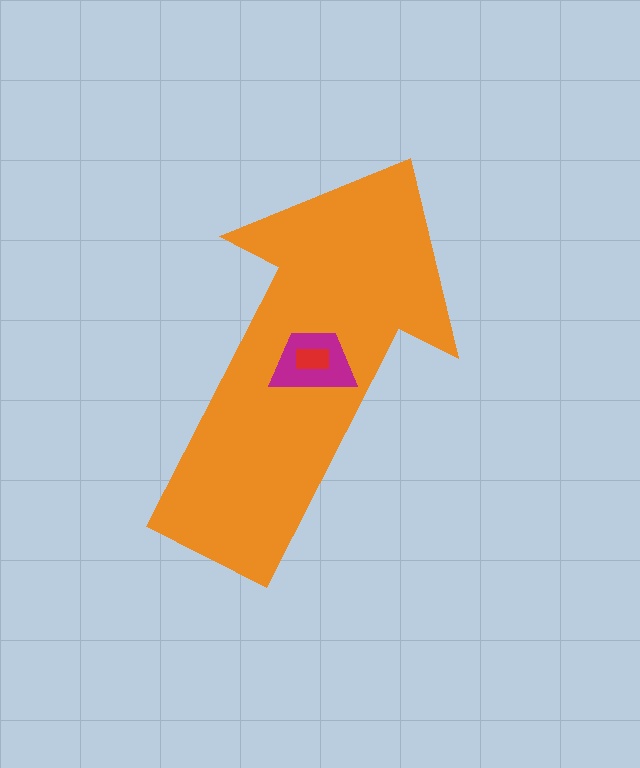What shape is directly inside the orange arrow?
The magenta trapezoid.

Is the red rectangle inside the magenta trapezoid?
Yes.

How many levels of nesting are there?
3.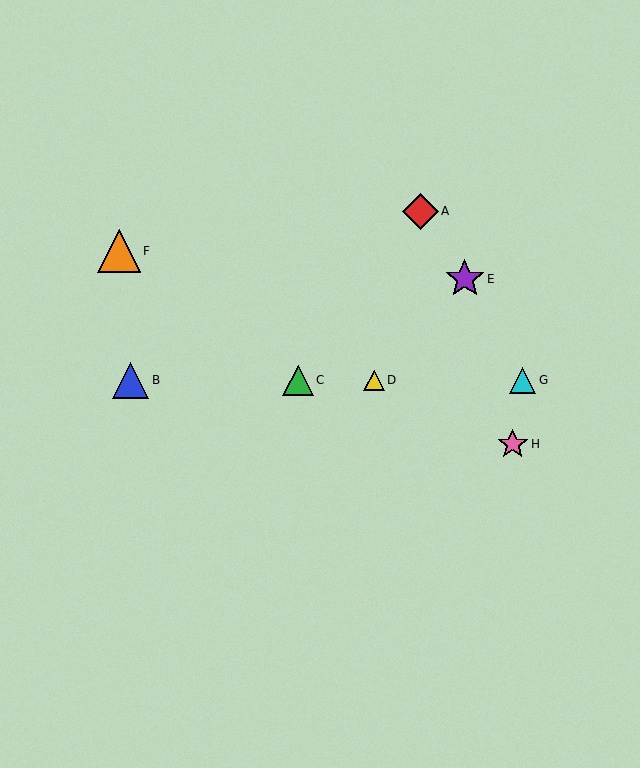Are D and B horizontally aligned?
Yes, both are at y≈380.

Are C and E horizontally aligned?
No, C is at y≈380 and E is at y≈279.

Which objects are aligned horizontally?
Objects B, C, D, G are aligned horizontally.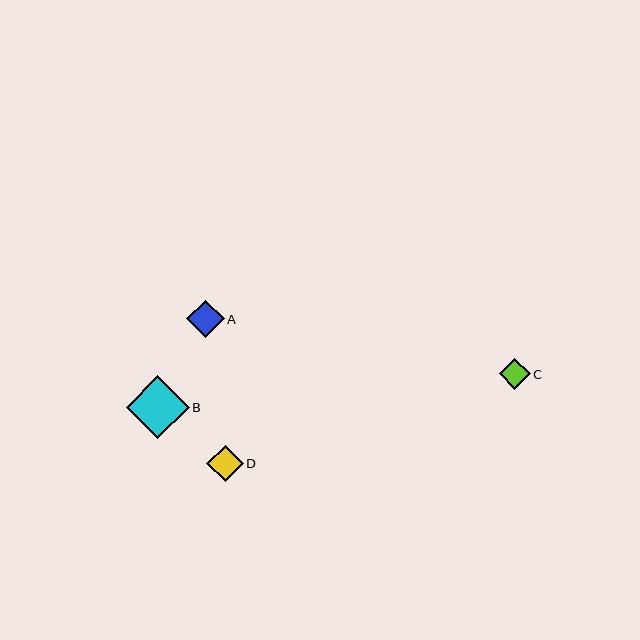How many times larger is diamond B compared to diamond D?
Diamond B is approximately 1.7 times the size of diamond D.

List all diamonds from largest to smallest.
From largest to smallest: B, A, D, C.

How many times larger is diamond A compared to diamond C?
Diamond A is approximately 1.2 times the size of diamond C.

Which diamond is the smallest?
Diamond C is the smallest with a size of approximately 31 pixels.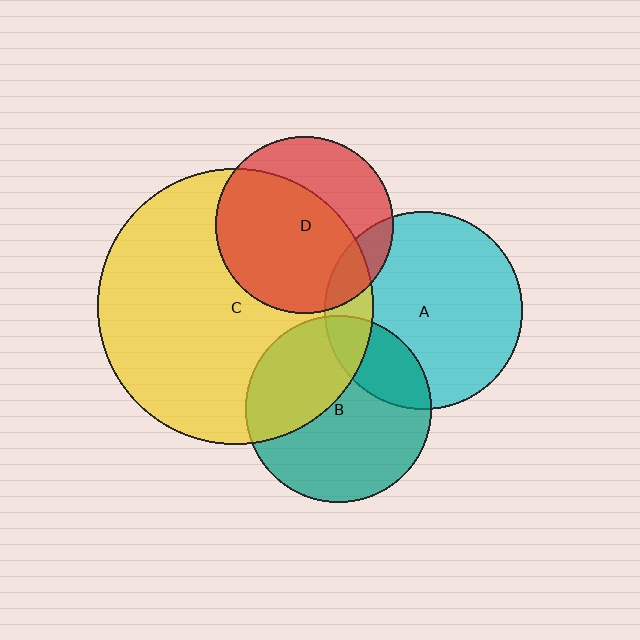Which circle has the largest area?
Circle C (yellow).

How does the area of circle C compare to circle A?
Approximately 2.0 times.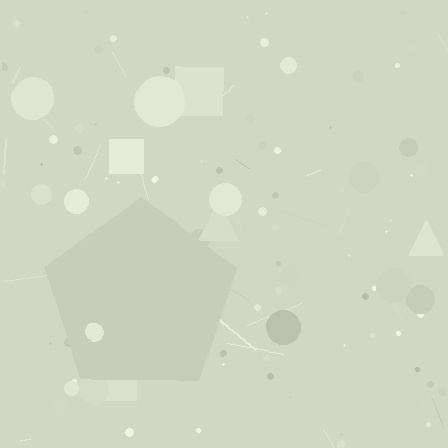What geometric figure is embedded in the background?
A pentagon is embedded in the background.